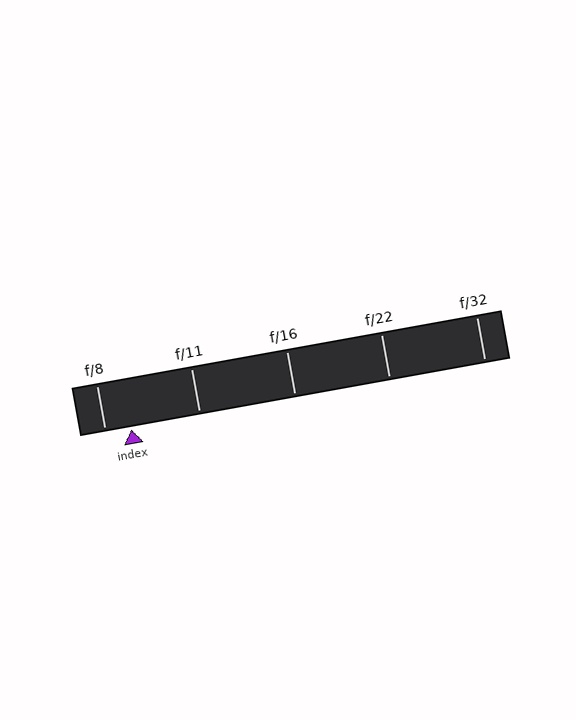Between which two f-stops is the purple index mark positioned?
The index mark is between f/8 and f/11.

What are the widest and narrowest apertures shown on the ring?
The widest aperture shown is f/8 and the narrowest is f/32.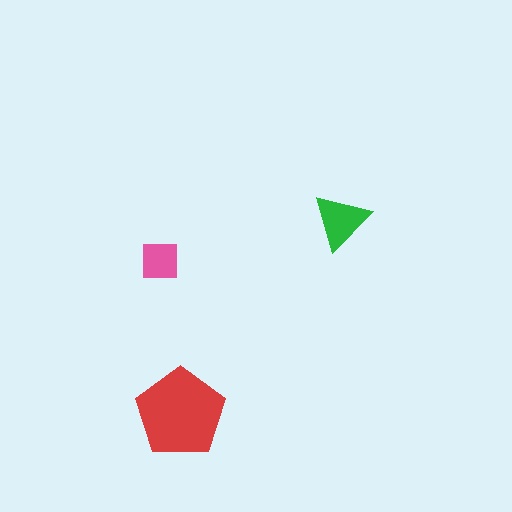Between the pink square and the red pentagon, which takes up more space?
The red pentagon.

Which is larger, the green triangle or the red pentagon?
The red pentagon.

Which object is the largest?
The red pentagon.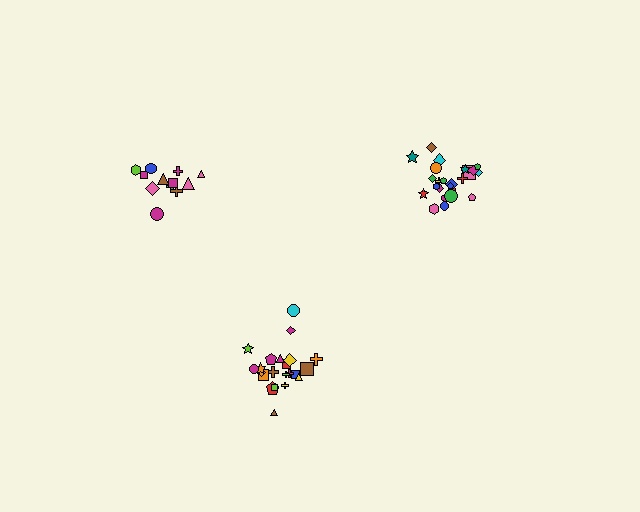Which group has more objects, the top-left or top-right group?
The top-right group.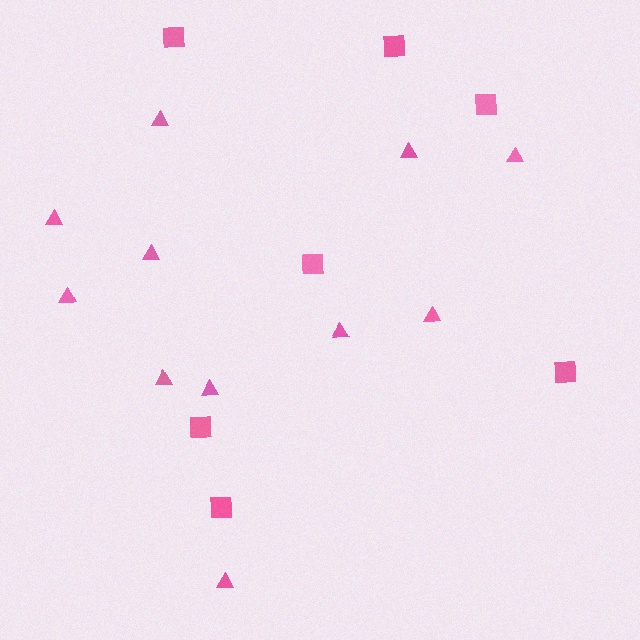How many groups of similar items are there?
There are 2 groups: one group of squares (7) and one group of triangles (11).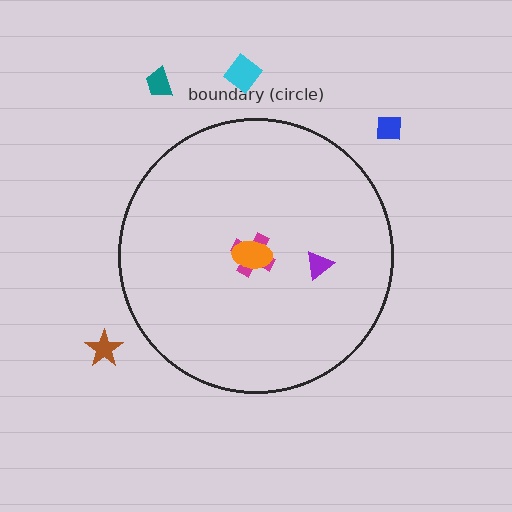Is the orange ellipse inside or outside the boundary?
Inside.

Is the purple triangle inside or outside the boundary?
Inside.